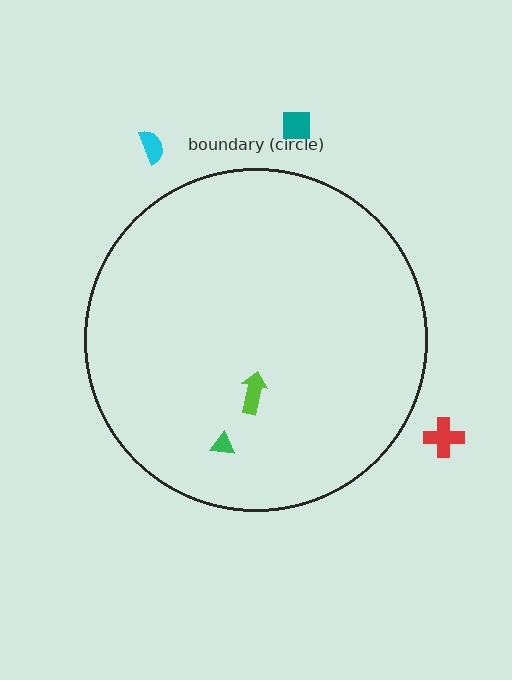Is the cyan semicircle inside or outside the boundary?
Outside.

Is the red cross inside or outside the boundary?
Outside.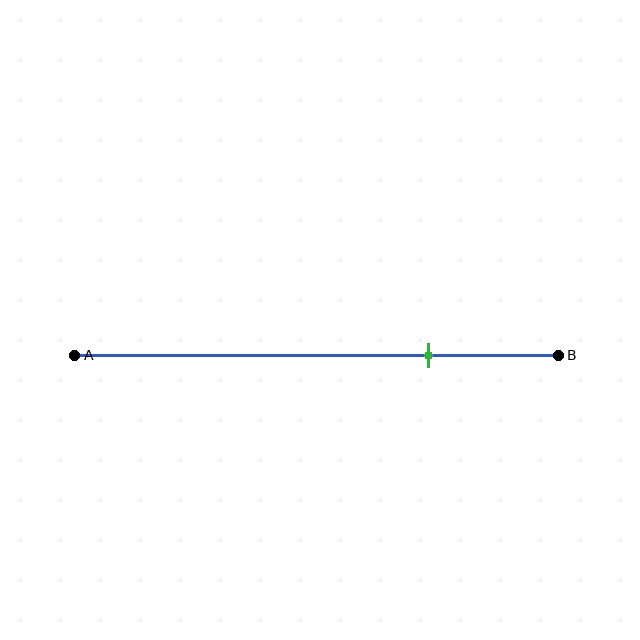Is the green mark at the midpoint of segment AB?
No, the mark is at about 75% from A, not at the 50% midpoint.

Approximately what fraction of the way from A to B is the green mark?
The green mark is approximately 75% of the way from A to B.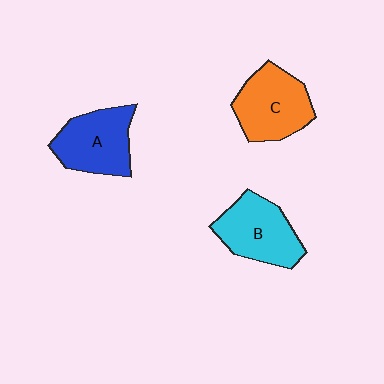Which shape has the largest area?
Shape C (orange).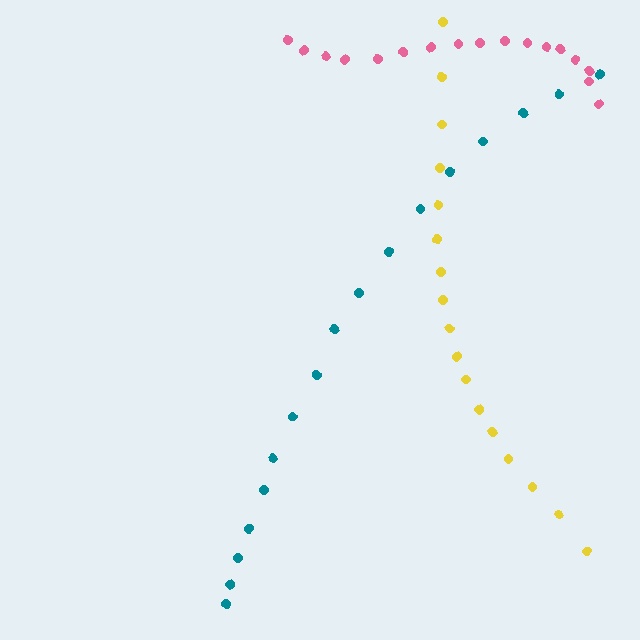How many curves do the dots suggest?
There are 3 distinct paths.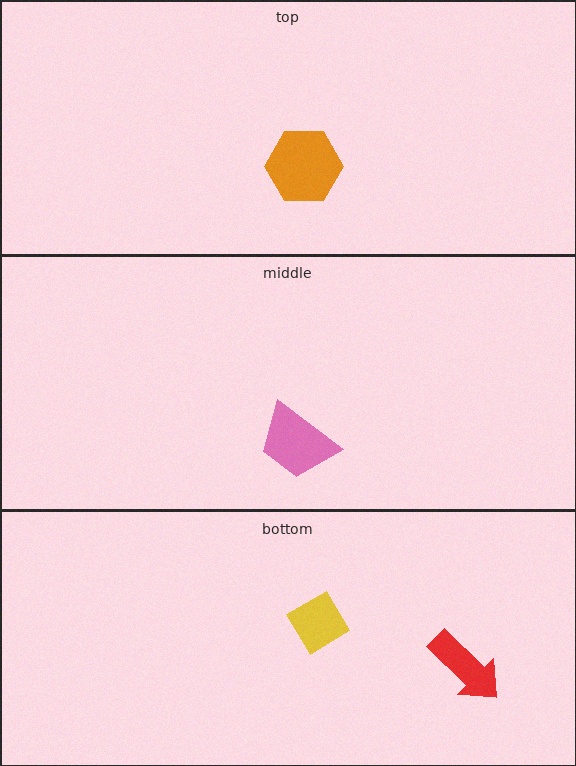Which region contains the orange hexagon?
The top region.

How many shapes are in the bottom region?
2.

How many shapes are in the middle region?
1.